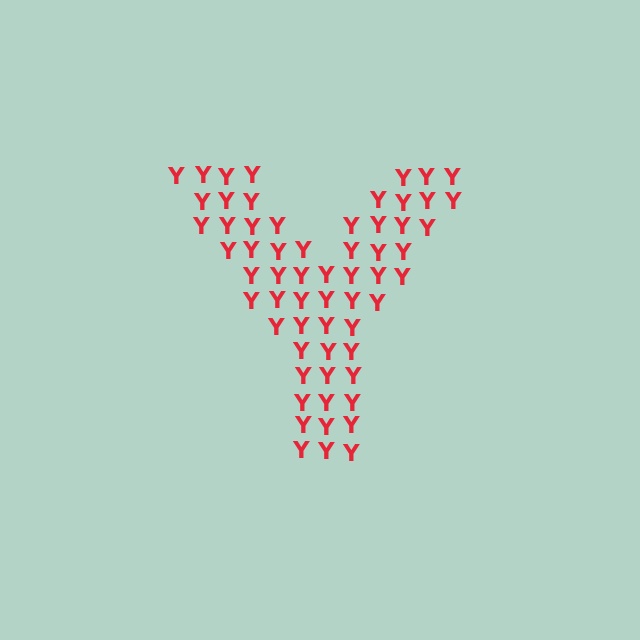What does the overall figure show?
The overall figure shows the letter Y.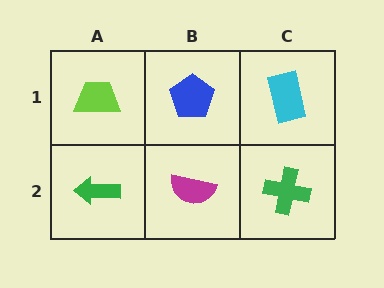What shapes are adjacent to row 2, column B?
A blue pentagon (row 1, column B), a green arrow (row 2, column A), a green cross (row 2, column C).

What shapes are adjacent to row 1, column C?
A green cross (row 2, column C), a blue pentagon (row 1, column B).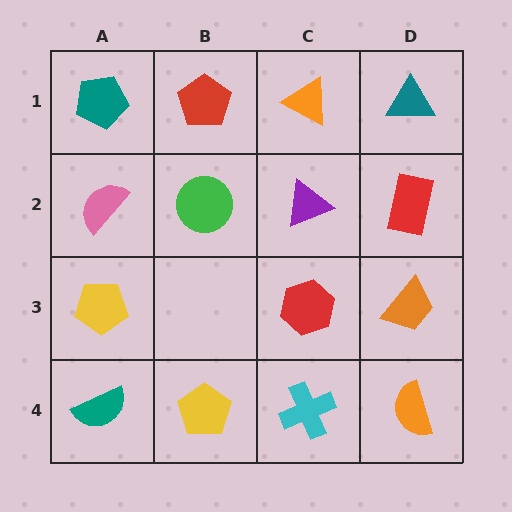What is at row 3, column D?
An orange trapezoid.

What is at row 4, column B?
A yellow pentagon.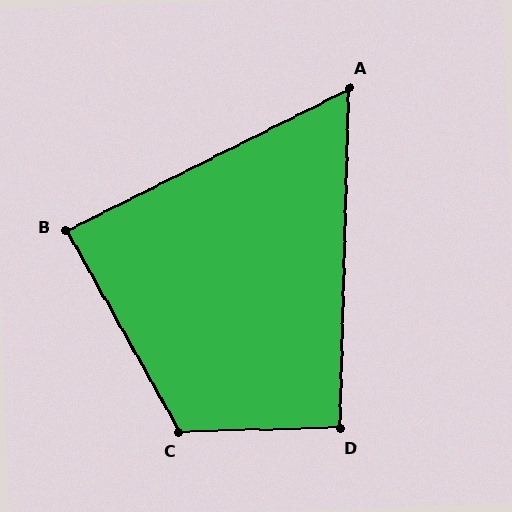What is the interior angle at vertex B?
Approximately 87 degrees (approximately right).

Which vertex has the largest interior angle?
C, at approximately 118 degrees.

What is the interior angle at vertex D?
Approximately 93 degrees (approximately right).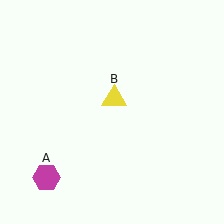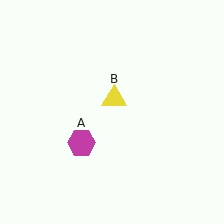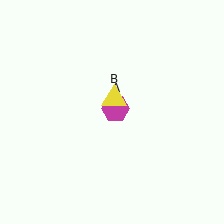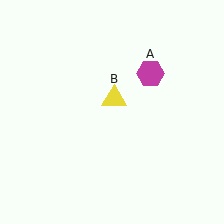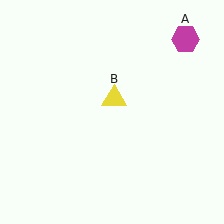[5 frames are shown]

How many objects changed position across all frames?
1 object changed position: magenta hexagon (object A).